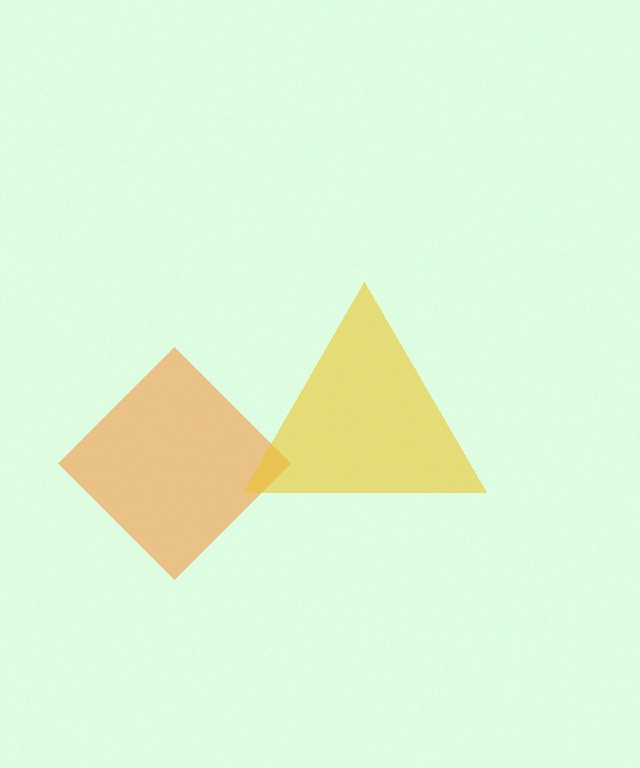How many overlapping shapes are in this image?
There are 2 overlapping shapes in the image.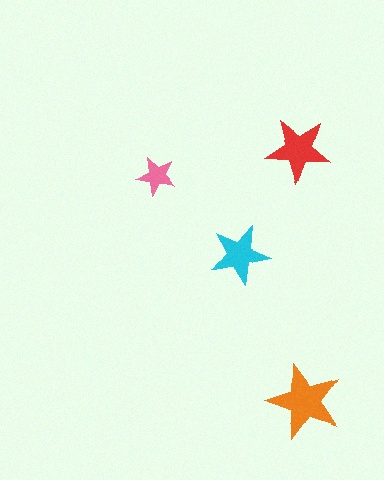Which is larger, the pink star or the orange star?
The orange one.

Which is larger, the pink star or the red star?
The red one.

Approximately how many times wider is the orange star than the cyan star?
About 1.5 times wider.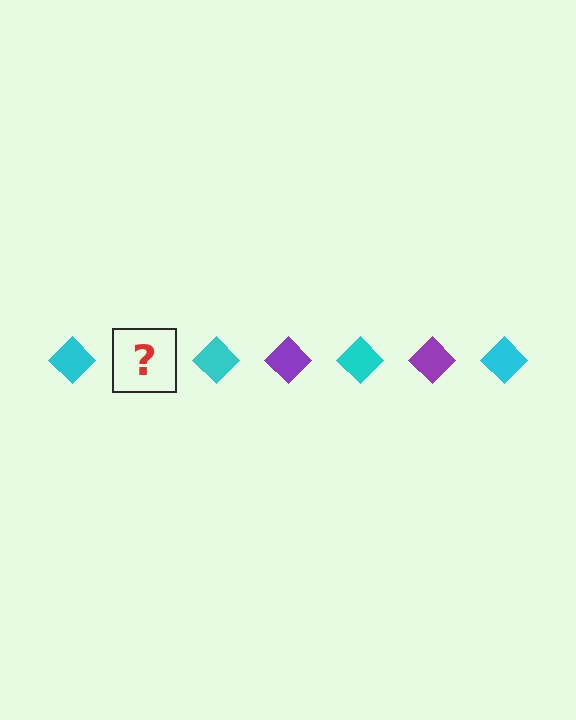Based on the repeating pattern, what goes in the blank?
The blank should be a purple diamond.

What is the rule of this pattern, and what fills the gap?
The rule is that the pattern cycles through cyan, purple diamonds. The gap should be filled with a purple diamond.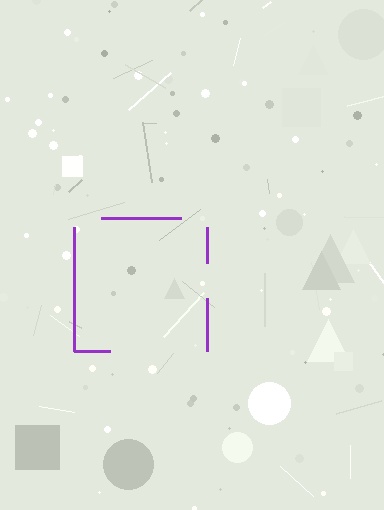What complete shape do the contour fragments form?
The contour fragments form a square.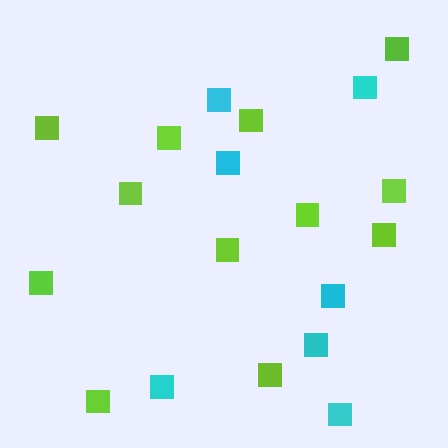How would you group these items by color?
There are 2 groups: one group of cyan squares (7) and one group of lime squares (12).